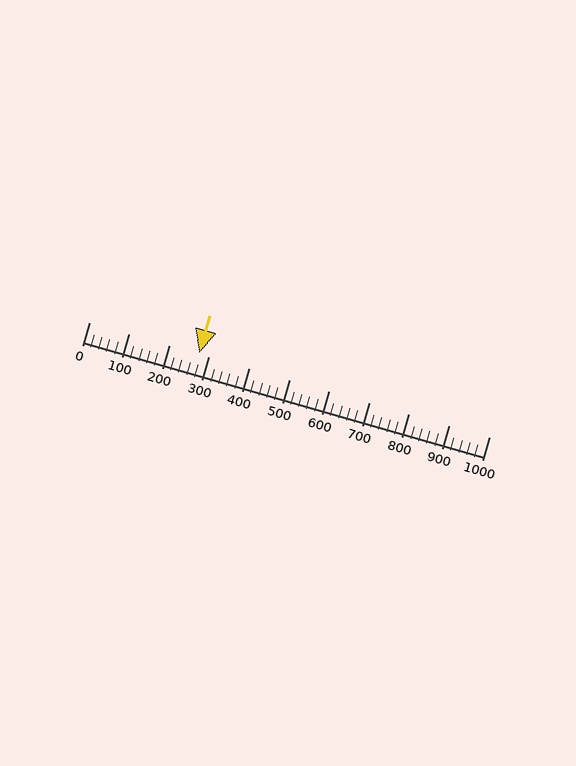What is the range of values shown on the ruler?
The ruler shows values from 0 to 1000.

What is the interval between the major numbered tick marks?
The major tick marks are spaced 100 units apart.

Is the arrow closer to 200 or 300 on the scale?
The arrow is closer to 300.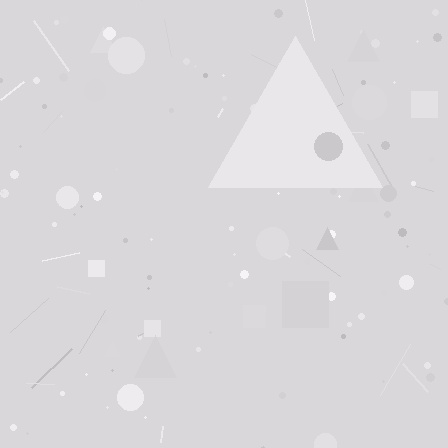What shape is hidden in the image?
A triangle is hidden in the image.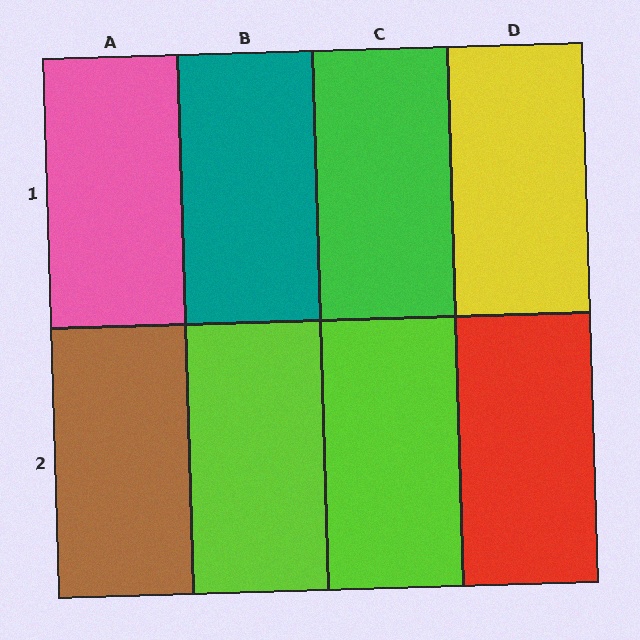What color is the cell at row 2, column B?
Lime.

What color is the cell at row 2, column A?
Brown.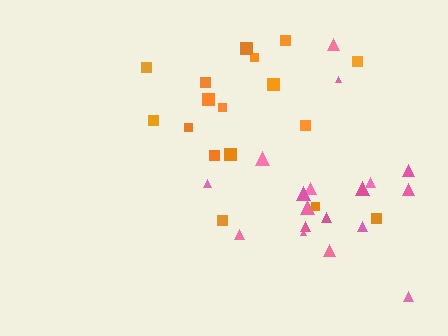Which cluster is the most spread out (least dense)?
Pink.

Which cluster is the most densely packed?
Orange.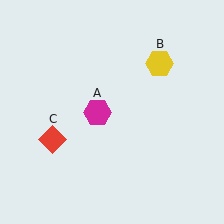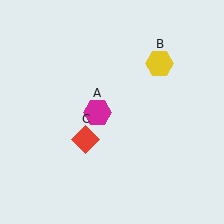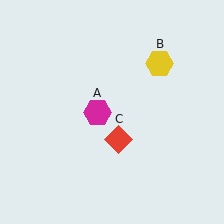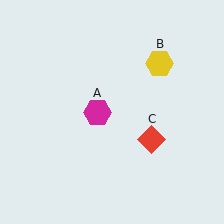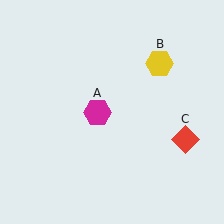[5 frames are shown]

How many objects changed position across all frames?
1 object changed position: red diamond (object C).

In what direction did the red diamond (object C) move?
The red diamond (object C) moved right.